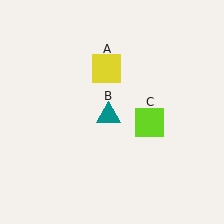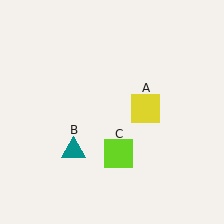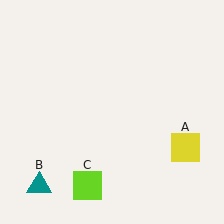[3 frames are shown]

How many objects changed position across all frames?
3 objects changed position: yellow square (object A), teal triangle (object B), lime square (object C).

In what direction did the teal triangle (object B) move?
The teal triangle (object B) moved down and to the left.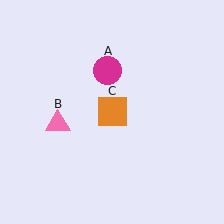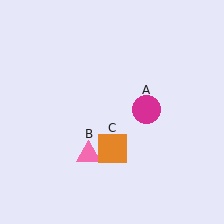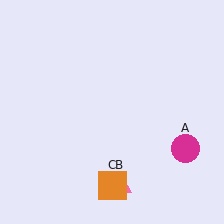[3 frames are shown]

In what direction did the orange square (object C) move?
The orange square (object C) moved down.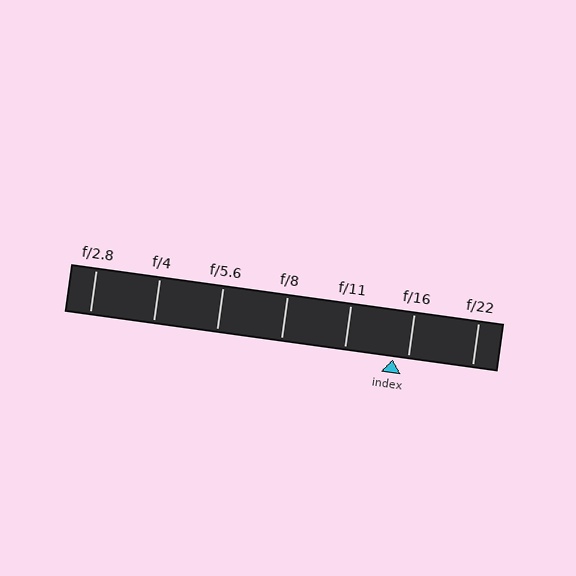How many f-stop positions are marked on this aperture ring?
There are 7 f-stop positions marked.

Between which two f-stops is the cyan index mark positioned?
The index mark is between f/11 and f/16.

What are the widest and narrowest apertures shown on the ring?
The widest aperture shown is f/2.8 and the narrowest is f/22.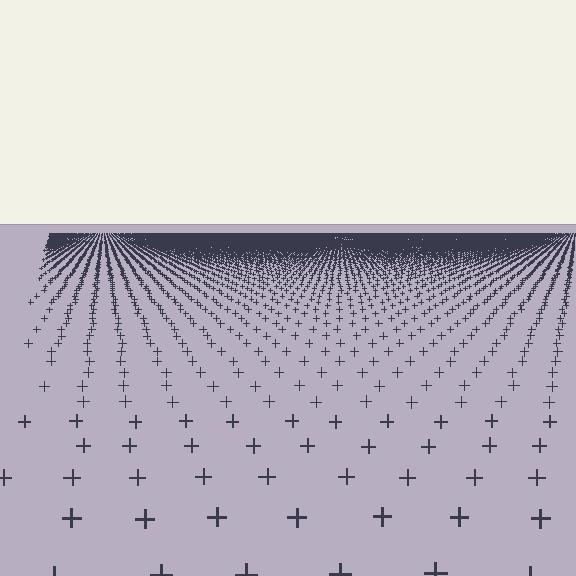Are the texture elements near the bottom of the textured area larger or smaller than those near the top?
Larger. Near the bottom, elements are closer to the viewer and appear at a bigger on-screen size.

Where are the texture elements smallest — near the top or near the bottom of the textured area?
Near the top.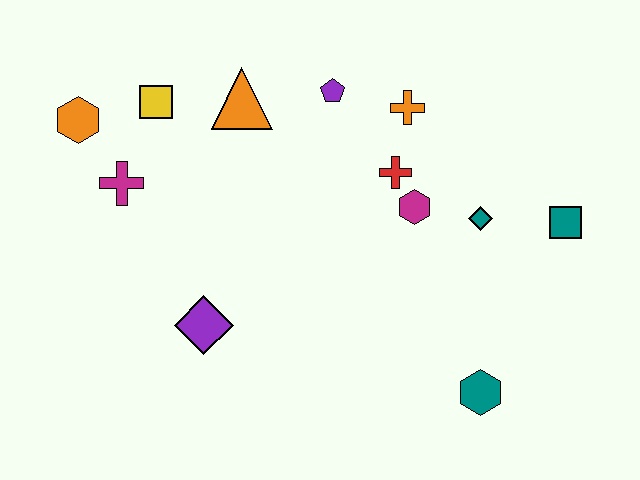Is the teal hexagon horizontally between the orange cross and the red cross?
No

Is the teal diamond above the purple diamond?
Yes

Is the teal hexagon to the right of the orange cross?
Yes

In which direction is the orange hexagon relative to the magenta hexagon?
The orange hexagon is to the left of the magenta hexagon.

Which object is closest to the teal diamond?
The magenta hexagon is closest to the teal diamond.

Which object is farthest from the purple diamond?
The teal square is farthest from the purple diamond.